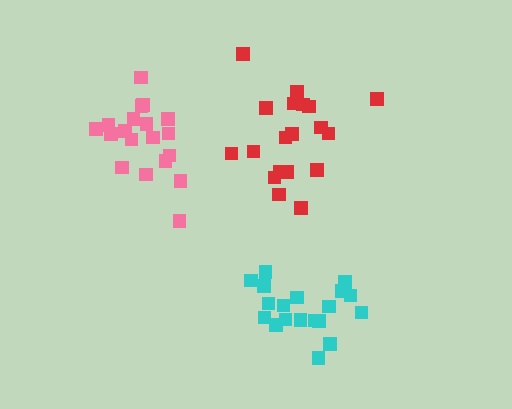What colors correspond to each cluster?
The clusters are colored: cyan, pink, red.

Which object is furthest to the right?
The red cluster is rightmost.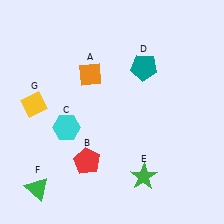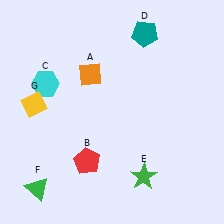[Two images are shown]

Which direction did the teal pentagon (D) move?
The teal pentagon (D) moved up.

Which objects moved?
The objects that moved are: the cyan hexagon (C), the teal pentagon (D).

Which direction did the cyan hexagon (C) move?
The cyan hexagon (C) moved up.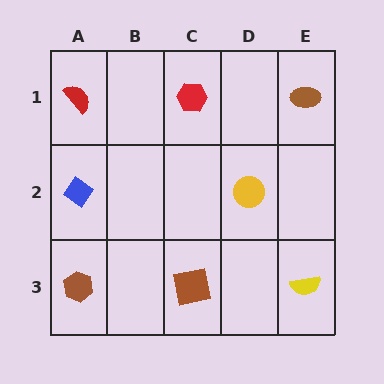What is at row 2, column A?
A blue diamond.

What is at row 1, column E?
A brown ellipse.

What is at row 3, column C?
A brown square.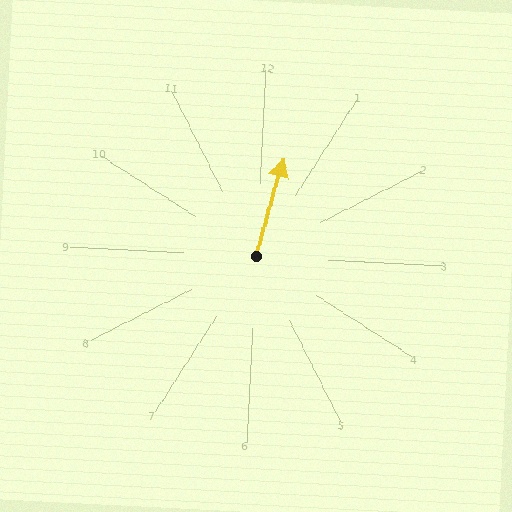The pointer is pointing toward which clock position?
Roughly 12 o'clock.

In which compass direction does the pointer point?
North.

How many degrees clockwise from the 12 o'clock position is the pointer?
Approximately 13 degrees.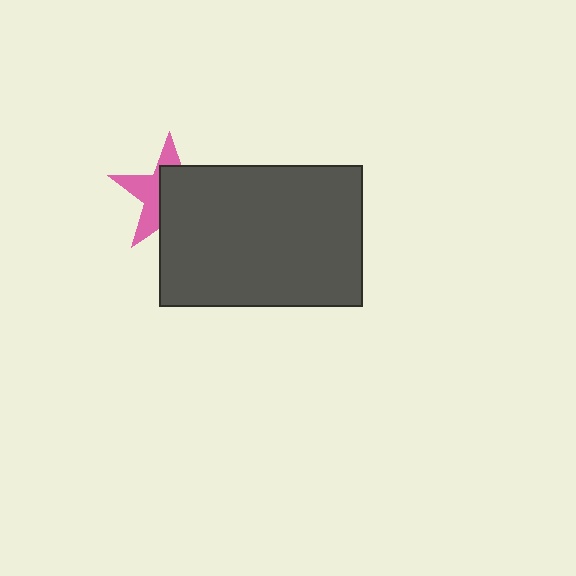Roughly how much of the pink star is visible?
A small part of it is visible (roughly 43%).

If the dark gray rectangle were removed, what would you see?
You would see the complete pink star.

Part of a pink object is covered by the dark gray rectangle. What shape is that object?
It is a star.